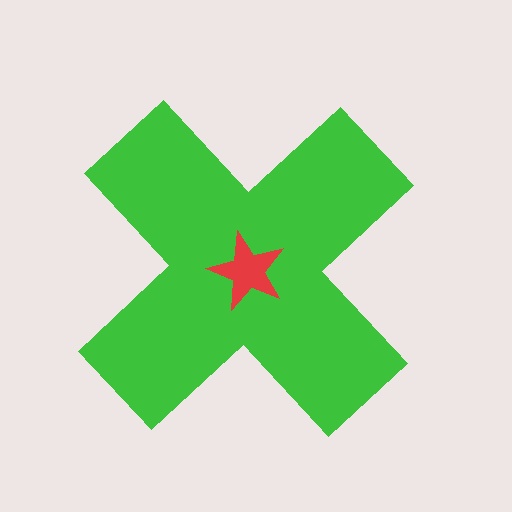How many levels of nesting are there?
2.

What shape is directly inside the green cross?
The red star.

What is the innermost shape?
The red star.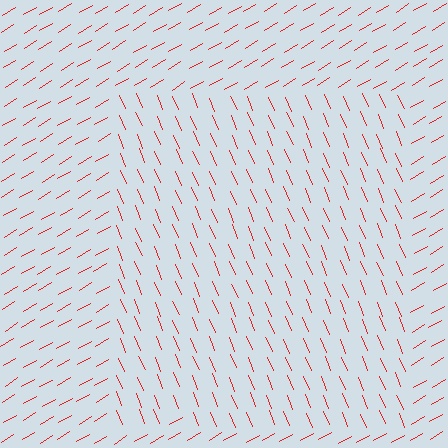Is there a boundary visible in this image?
Yes, there is a texture boundary formed by a change in line orientation.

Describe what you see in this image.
The image is filled with small red line segments. A rectangle region in the image has lines oriented differently from the surrounding lines, creating a visible texture boundary.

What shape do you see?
I see a rectangle.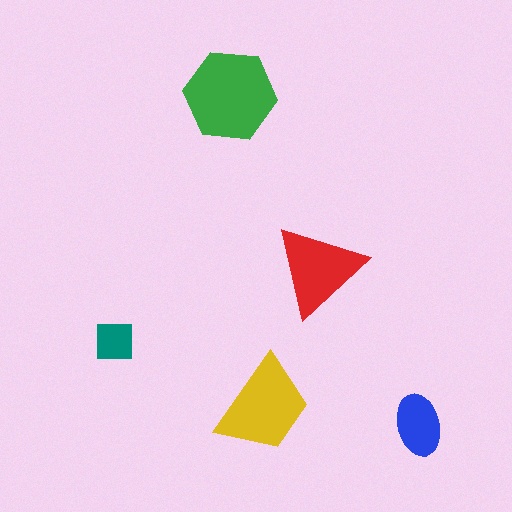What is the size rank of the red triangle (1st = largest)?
3rd.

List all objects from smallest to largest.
The teal square, the blue ellipse, the red triangle, the yellow trapezoid, the green hexagon.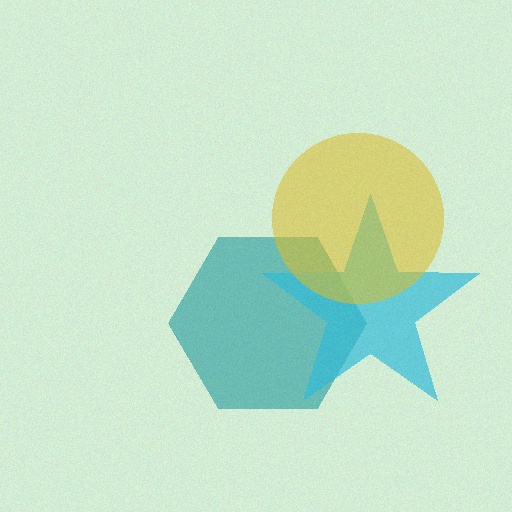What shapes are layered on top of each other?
The layered shapes are: a teal hexagon, a cyan star, a yellow circle.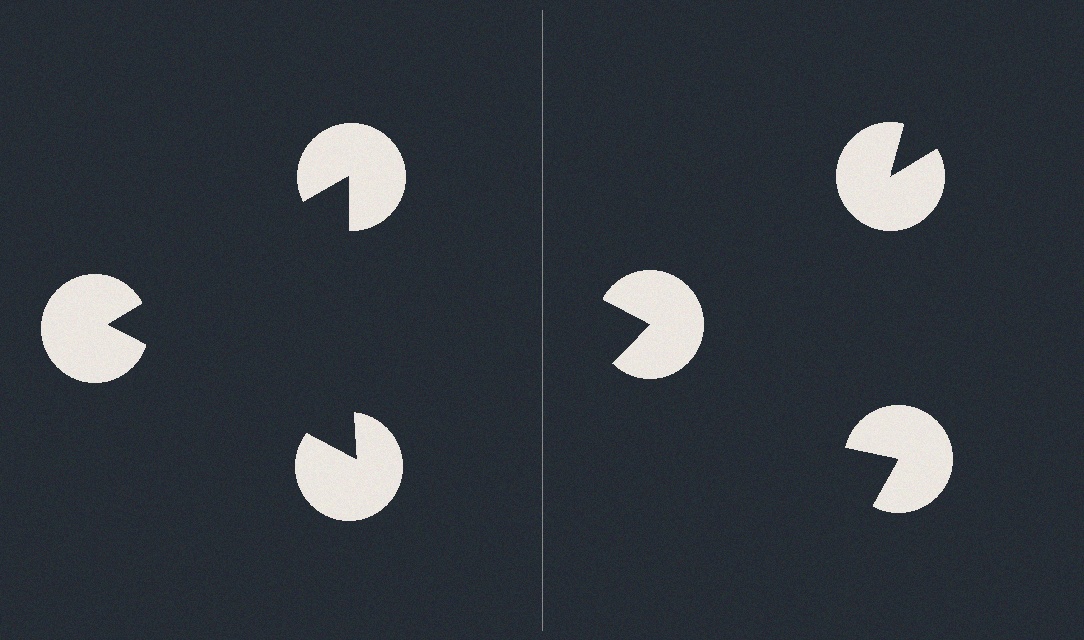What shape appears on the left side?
An illusory triangle.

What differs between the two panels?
The pac-man discs are positioned identically on both sides; only the wedge orientations differ. On the left they align to a triangle; on the right they are misaligned.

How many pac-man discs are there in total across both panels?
6 — 3 on each side.